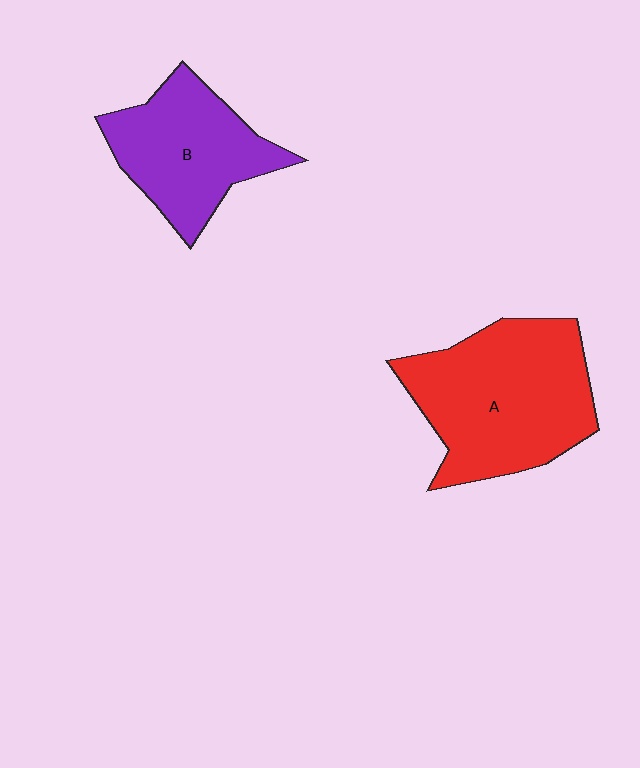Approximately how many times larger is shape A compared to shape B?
Approximately 1.4 times.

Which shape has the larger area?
Shape A (red).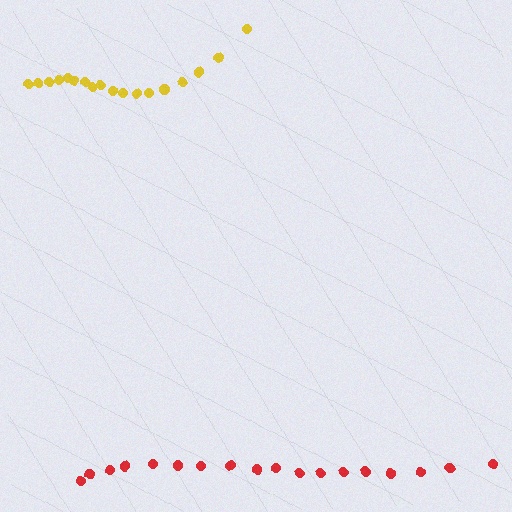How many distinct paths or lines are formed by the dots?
There are 2 distinct paths.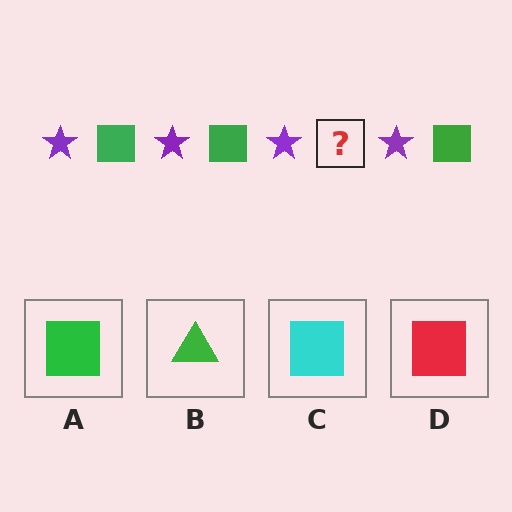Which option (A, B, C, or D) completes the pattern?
A.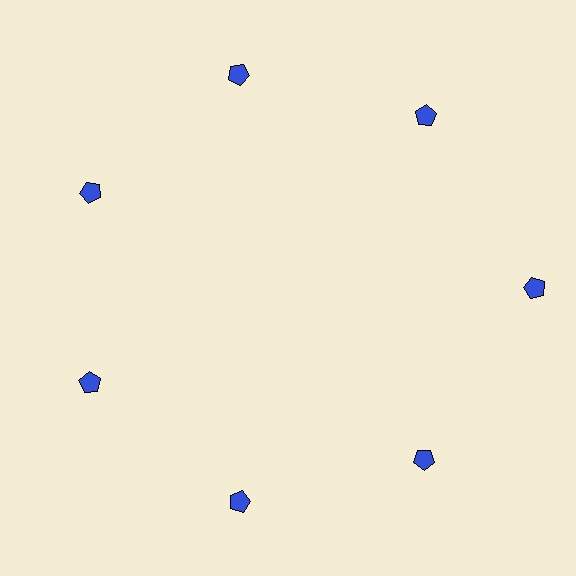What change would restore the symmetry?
The symmetry would be restored by moving it inward, back onto the ring so that all 7 pentagons sit at equal angles and equal distance from the center.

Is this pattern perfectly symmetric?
No. The 7 blue pentagons are arranged in a ring, but one element near the 3 o'clock position is pushed outward from the center, breaking the 7-fold rotational symmetry.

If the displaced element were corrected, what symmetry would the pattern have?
It would have 7-fold rotational symmetry — the pattern would map onto itself every 51 degrees.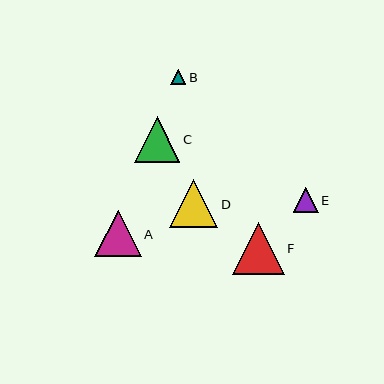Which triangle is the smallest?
Triangle B is the smallest with a size of approximately 15 pixels.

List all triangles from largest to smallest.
From largest to smallest: F, D, A, C, E, B.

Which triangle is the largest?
Triangle F is the largest with a size of approximately 52 pixels.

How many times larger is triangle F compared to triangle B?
Triangle F is approximately 3.4 times the size of triangle B.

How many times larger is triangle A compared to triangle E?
Triangle A is approximately 1.9 times the size of triangle E.